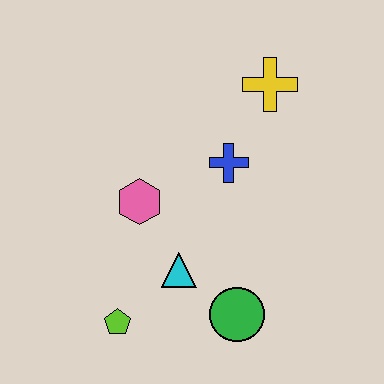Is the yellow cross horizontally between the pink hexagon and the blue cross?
No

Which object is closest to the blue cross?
The yellow cross is closest to the blue cross.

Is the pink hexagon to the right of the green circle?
No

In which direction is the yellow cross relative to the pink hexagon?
The yellow cross is to the right of the pink hexagon.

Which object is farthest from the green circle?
The yellow cross is farthest from the green circle.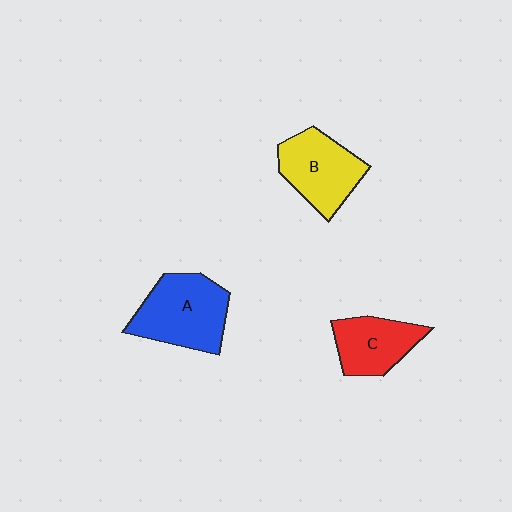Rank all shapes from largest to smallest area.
From largest to smallest: A (blue), B (yellow), C (red).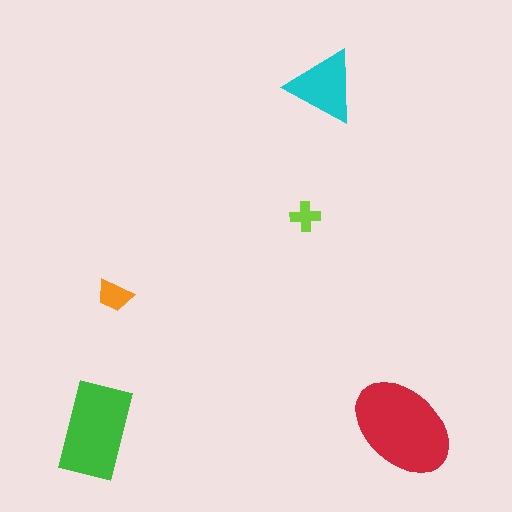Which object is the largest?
The red ellipse.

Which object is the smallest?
The lime cross.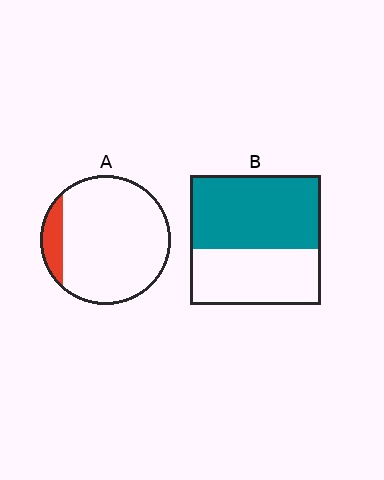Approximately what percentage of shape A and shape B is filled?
A is approximately 10% and B is approximately 55%.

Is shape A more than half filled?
No.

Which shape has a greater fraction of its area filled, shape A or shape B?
Shape B.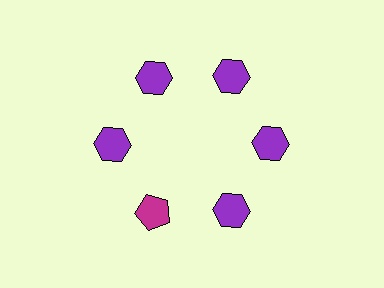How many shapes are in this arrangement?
There are 6 shapes arranged in a ring pattern.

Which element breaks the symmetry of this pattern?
The magenta pentagon at roughly the 7 o'clock position breaks the symmetry. All other shapes are purple hexagons.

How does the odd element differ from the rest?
It differs in both color (magenta instead of purple) and shape (pentagon instead of hexagon).